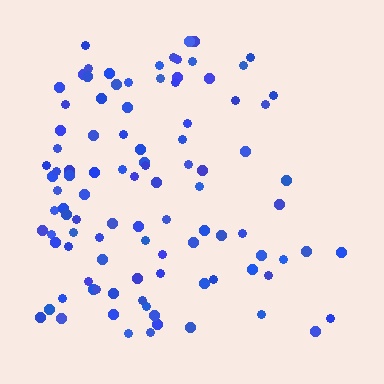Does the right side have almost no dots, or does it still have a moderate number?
Still a moderate number, just noticeably fewer than the left.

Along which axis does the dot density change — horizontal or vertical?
Horizontal.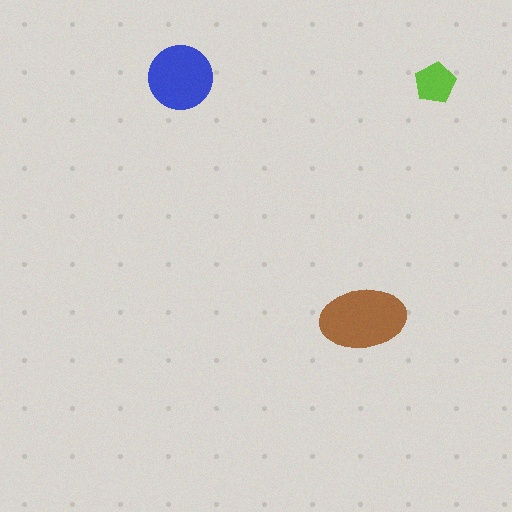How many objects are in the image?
There are 3 objects in the image.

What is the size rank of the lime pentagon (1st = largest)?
3rd.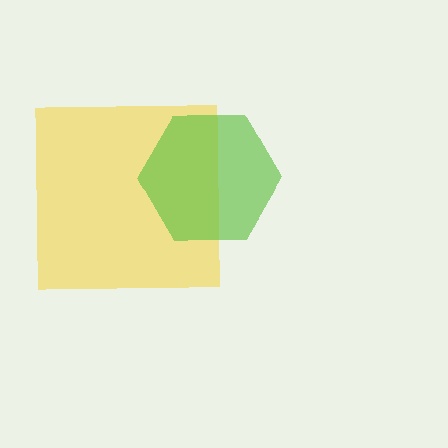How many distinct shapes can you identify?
There are 2 distinct shapes: a yellow square, a lime hexagon.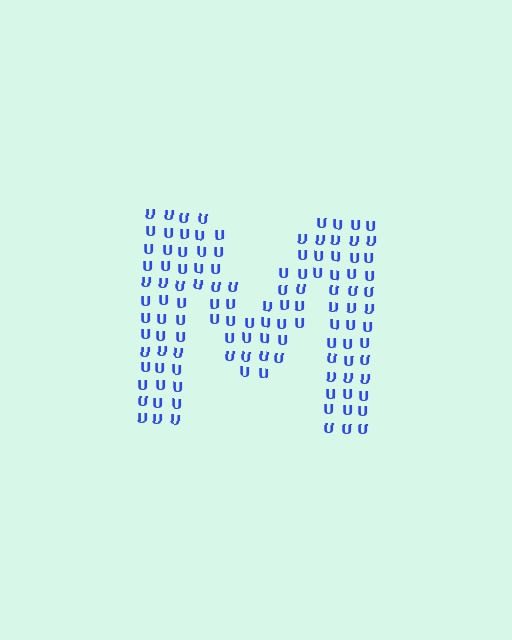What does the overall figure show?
The overall figure shows the letter M.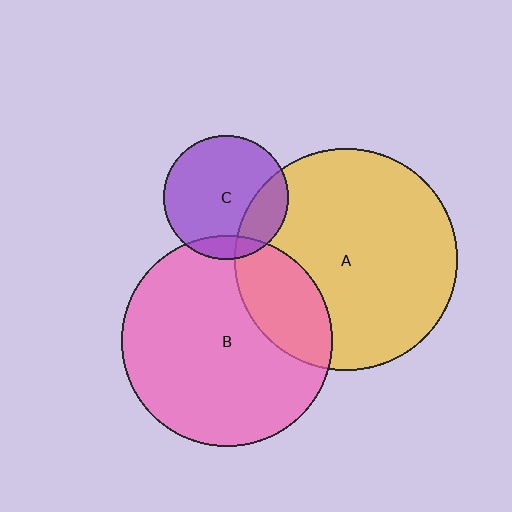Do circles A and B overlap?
Yes.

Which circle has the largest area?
Circle A (yellow).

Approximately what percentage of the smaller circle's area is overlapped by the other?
Approximately 25%.